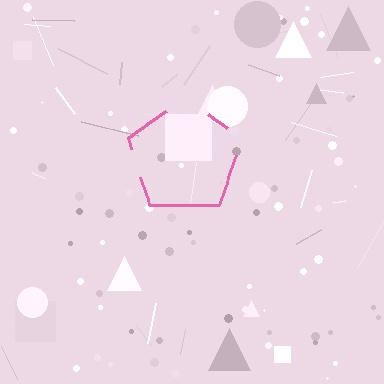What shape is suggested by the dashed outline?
The dashed outline suggests a pentagon.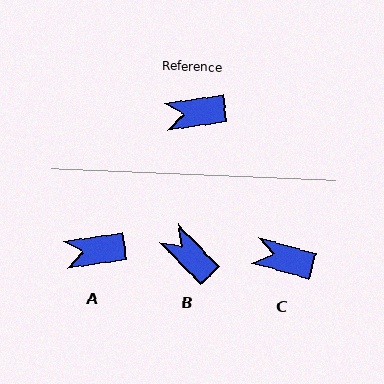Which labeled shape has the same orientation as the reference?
A.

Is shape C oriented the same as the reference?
No, it is off by about 24 degrees.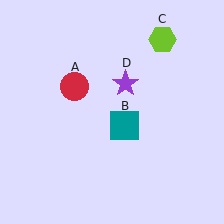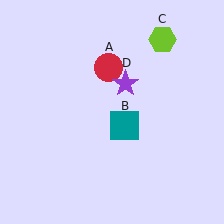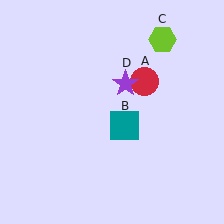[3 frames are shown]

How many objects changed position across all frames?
1 object changed position: red circle (object A).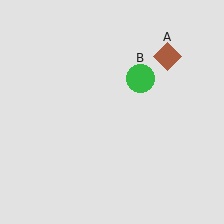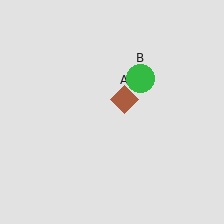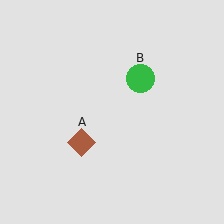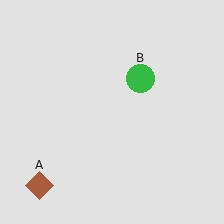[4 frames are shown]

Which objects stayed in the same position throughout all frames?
Green circle (object B) remained stationary.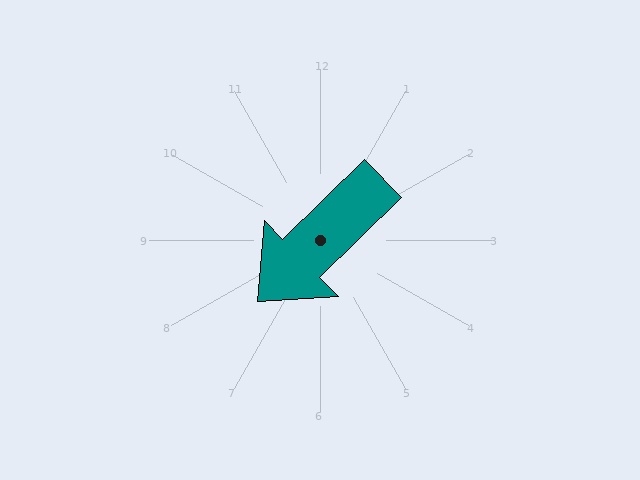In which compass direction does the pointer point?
Southwest.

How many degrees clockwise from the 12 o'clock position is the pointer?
Approximately 225 degrees.